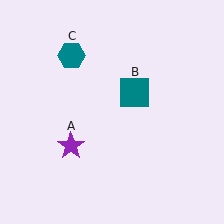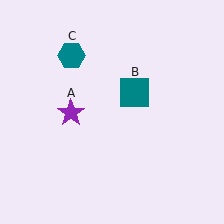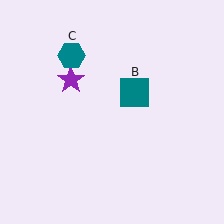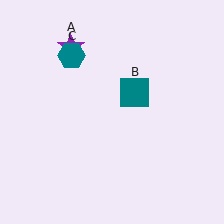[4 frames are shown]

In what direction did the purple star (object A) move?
The purple star (object A) moved up.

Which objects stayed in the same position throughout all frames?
Teal square (object B) and teal hexagon (object C) remained stationary.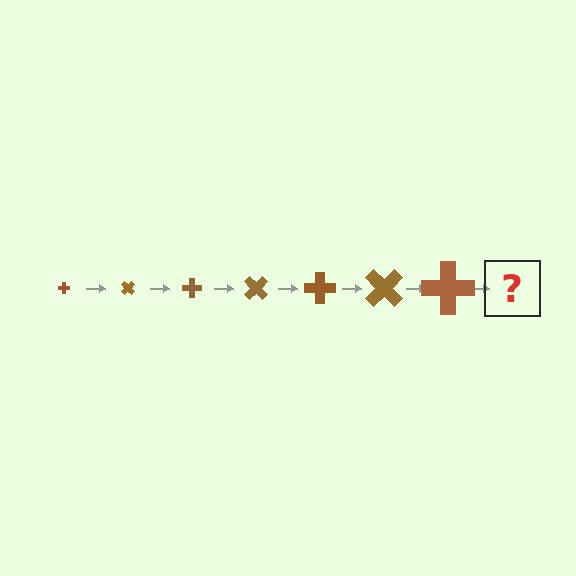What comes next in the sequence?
The next element should be a cross, larger than the previous one and rotated 315 degrees from the start.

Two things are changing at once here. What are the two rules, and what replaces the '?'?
The two rules are that the cross grows larger each step and it rotates 45 degrees each step. The '?' should be a cross, larger than the previous one and rotated 315 degrees from the start.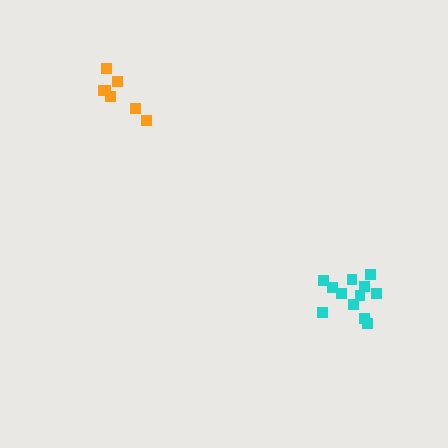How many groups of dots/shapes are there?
There are 2 groups.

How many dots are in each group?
Group 1: 7 dots, Group 2: 12 dots (19 total).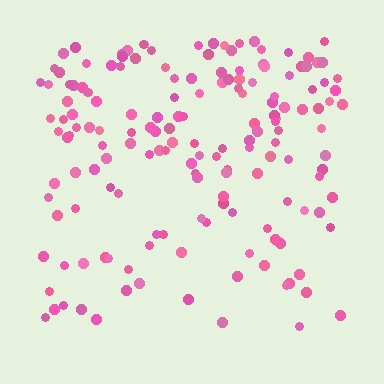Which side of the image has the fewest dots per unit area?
The bottom.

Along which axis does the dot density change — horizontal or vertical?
Vertical.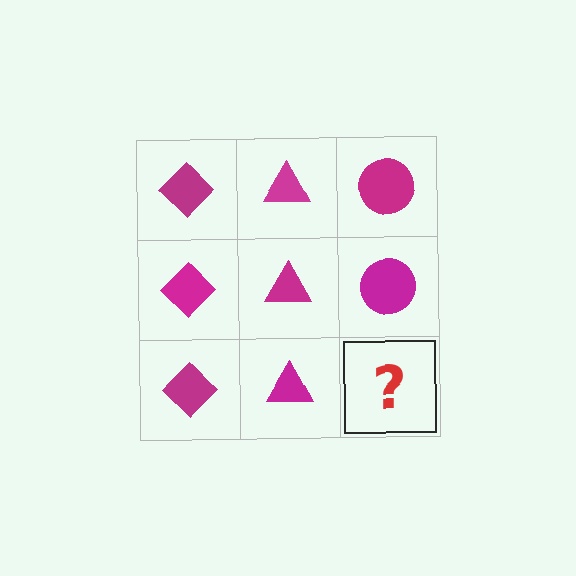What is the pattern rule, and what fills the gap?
The rule is that each column has a consistent shape. The gap should be filled with a magenta circle.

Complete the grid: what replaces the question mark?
The question mark should be replaced with a magenta circle.